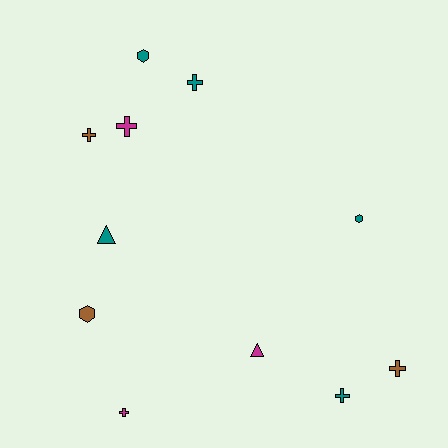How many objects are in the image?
There are 11 objects.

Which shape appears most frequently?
Cross, with 6 objects.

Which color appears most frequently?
Teal, with 5 objects.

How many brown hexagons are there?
There is 1 brown hexagon.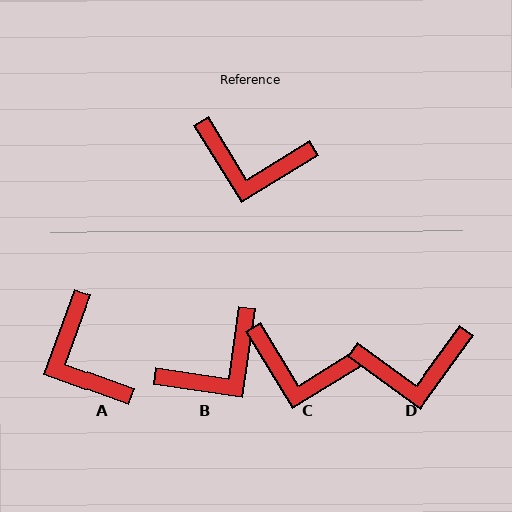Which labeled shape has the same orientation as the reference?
C.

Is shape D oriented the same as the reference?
No, it is off by about 22 degrees.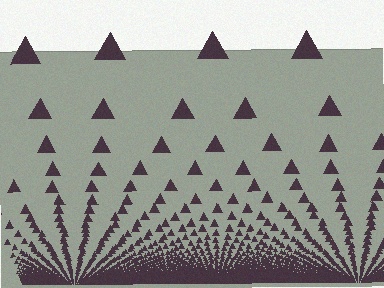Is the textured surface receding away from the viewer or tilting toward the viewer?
The surface appears to tilt toward the viewer. Texture elements get larger and sparser toward the top.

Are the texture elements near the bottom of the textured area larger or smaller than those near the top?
Smaller. The gradient is inverted — elements near the bottom are smaller and denser.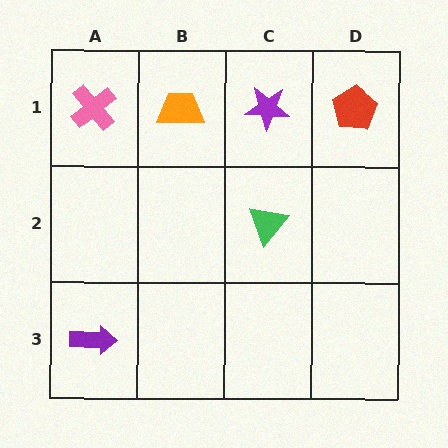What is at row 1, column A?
A pink cross.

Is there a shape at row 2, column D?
No, that cell is empty.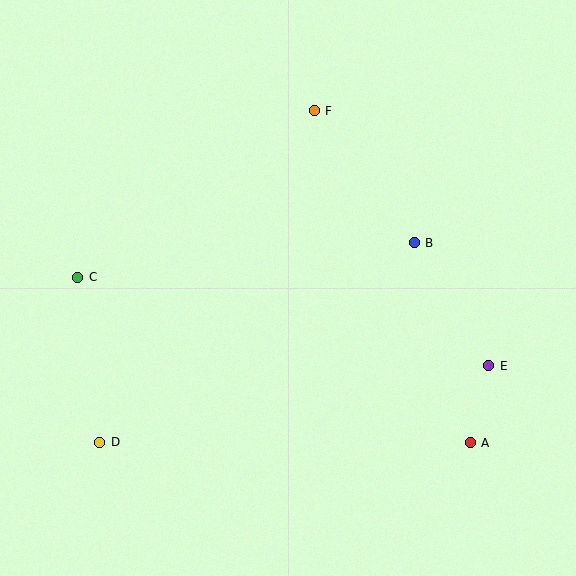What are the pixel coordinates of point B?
Point B is at (414, 243).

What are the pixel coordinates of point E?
Point E is at (489, 366).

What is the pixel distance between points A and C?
The distance between A and C is 426 pixels.